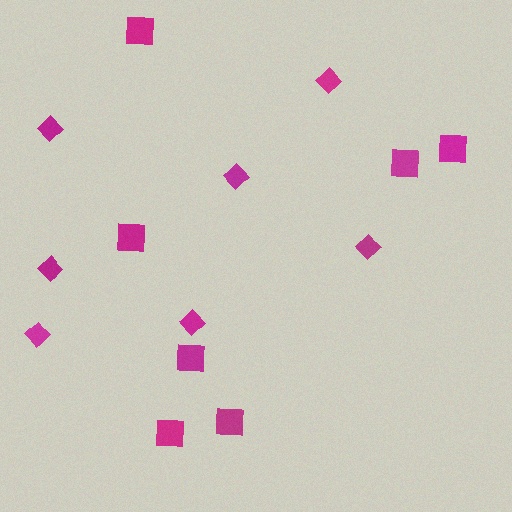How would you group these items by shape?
There are 2 groups: one group of diamonds (7) and one group of squares (7).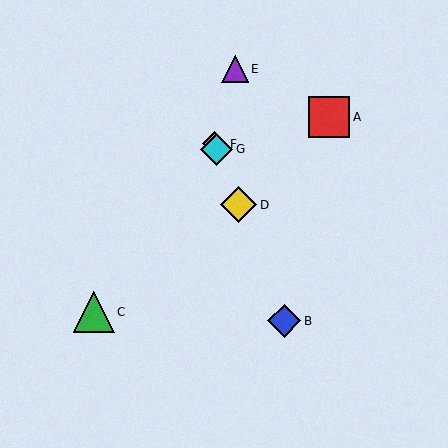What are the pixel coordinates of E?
Object E is at (235, 69).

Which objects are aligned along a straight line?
Objects B, D, F, G are aligned along a straight line.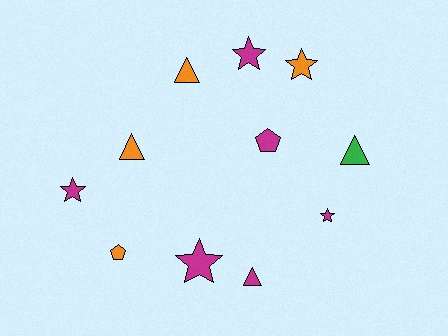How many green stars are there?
There are no green stars.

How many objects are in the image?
There are 11 objects.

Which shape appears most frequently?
Star, with 5 objects.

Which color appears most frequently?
Magenta, with 6 objects.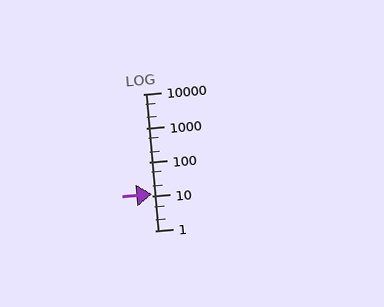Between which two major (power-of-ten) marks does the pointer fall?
The pointer is between 10 and 100.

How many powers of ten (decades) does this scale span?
The scale spans 4 decades, from 1 to 10000.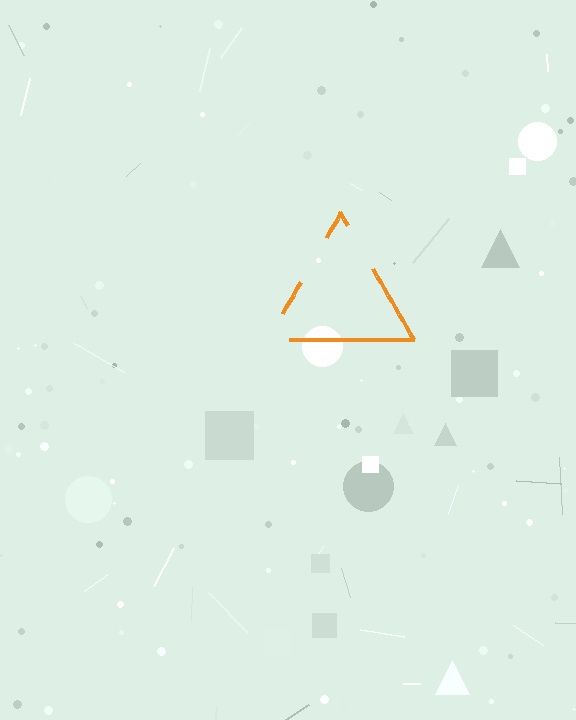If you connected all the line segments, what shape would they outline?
They would outline a triangle.